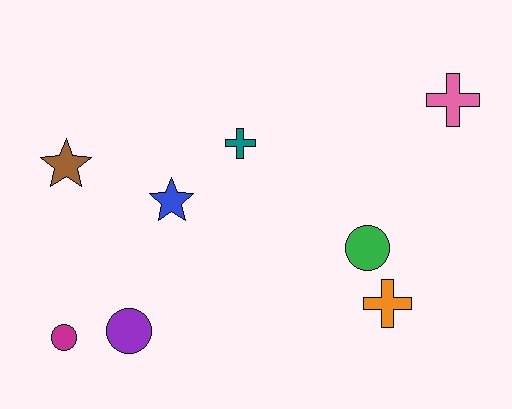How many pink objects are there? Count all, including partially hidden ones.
There is 1 pink object.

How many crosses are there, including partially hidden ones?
There are 3 crosses.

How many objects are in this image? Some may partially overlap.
There are 8 objects.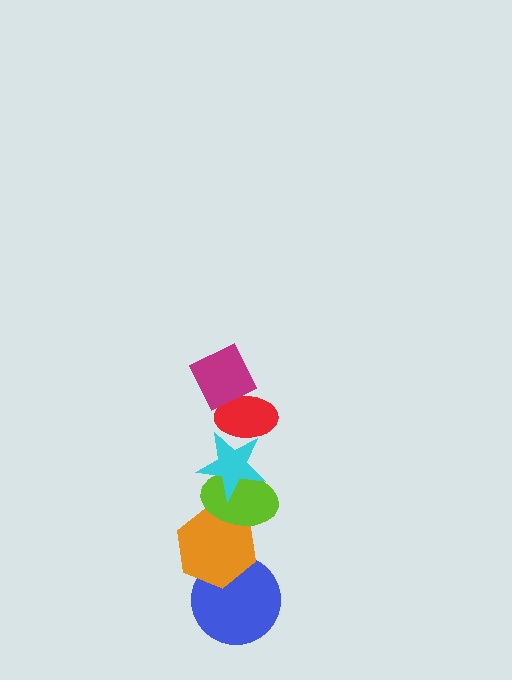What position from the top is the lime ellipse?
The lime ellipse is 4th from the top.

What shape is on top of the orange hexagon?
The lime ellipse is on top of the orange hexagon.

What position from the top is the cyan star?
The cyan star is 3rd from the top.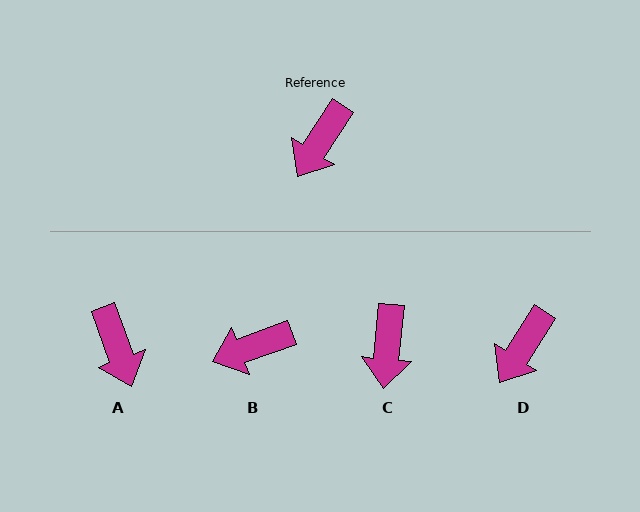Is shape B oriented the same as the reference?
No, it is off by about 37 degrees.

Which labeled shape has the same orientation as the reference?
D.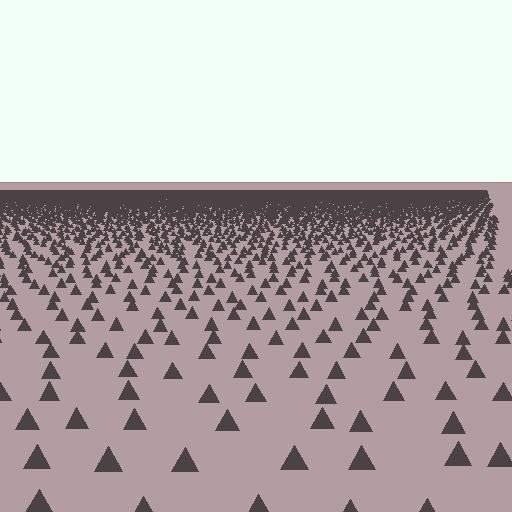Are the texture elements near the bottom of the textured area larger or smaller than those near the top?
Larger. Near the bottom, elements are closer to the viewer and appear at a bigger on-screen size.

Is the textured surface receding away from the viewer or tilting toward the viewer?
The surface is receding away from the viewer. Texture elements get smaller and denser toward the top.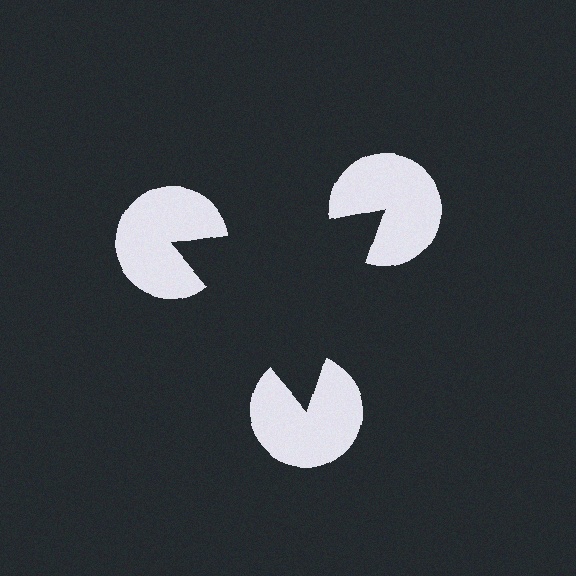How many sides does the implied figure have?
3 sides.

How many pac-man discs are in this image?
There are 3 — one at each vertex of the illusory triangle.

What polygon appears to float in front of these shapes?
An illusory triangle — its edges are inferred from the aligned wedge cuts in the pac-man discs, not physically drawn.